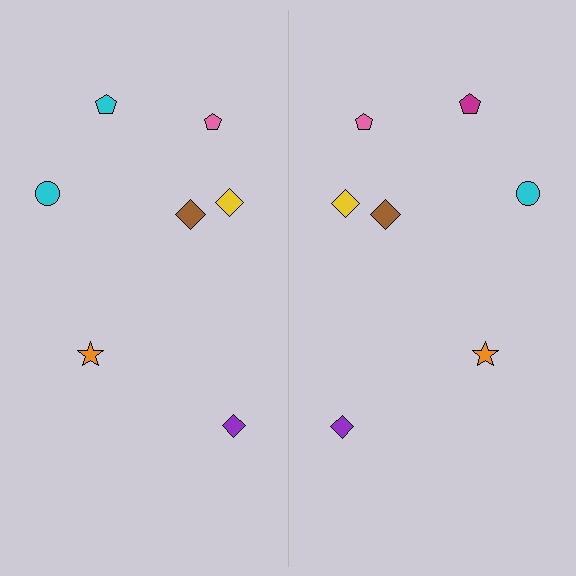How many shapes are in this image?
There are 14 shapes in this image.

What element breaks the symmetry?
The magenta pentagon on the right side breaks the symmetry — its mirror counterpart is cyan.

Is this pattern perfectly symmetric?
No, the pattern is not perfectly symmetric. The magenta pentagon on the right side breaks the symmetry — its mirror counterpart is cyan.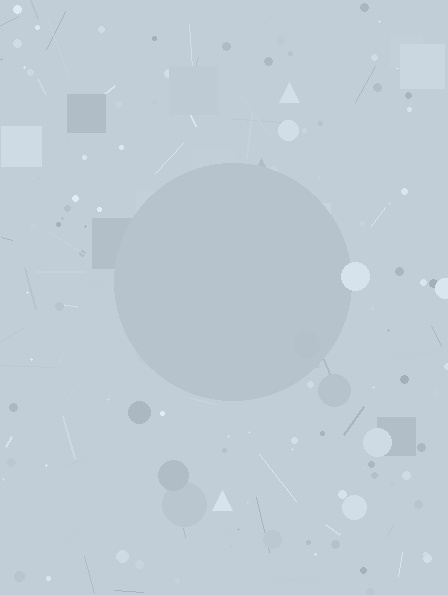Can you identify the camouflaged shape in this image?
The camouflaged shape is a circle.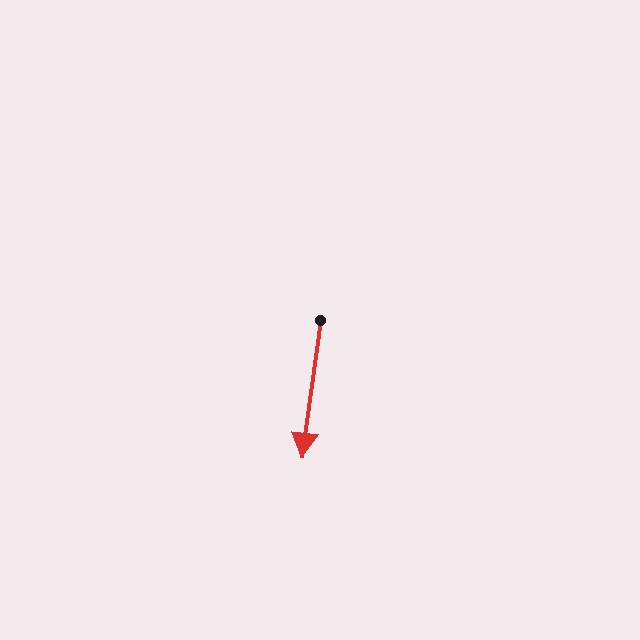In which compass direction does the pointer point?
South.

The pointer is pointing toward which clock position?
Roughly 6 o'clock.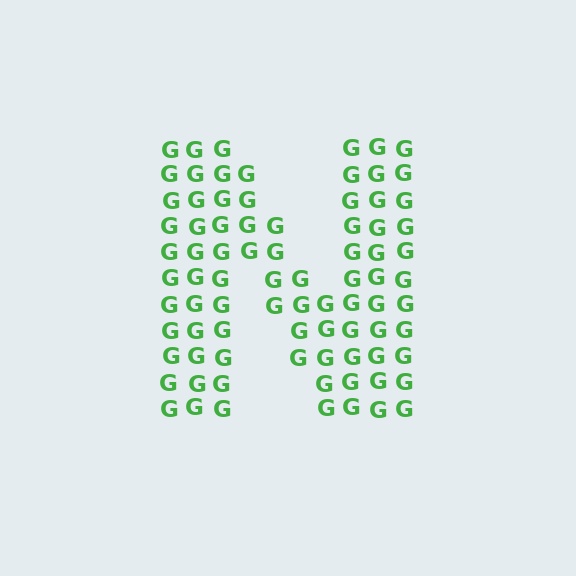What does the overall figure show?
The overall figure shows the letter N.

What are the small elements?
The small elements are letter G's.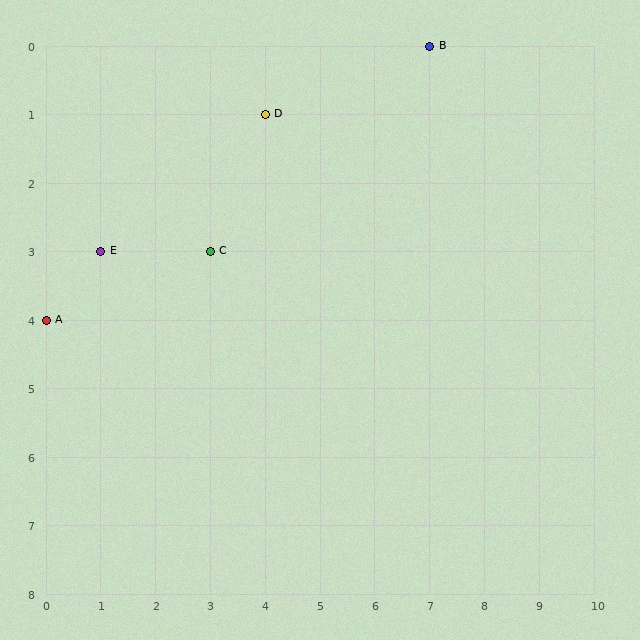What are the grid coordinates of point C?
Point C is at grid coordinates (3, 3).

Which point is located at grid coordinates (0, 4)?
Point A is at (0, 4).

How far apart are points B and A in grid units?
Points B and A are 7 columns and 4 rows apart (about 8.1 grid units diagonally).